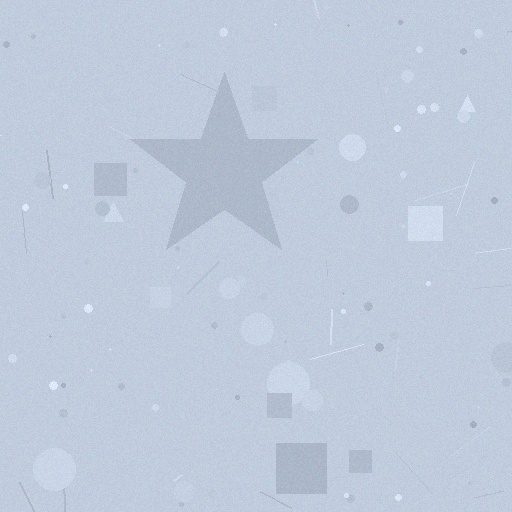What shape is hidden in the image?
A star is hidden in the image.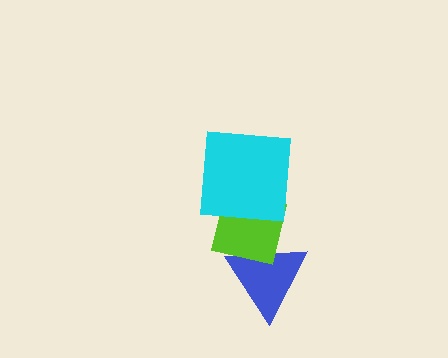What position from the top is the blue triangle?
The blue triangle is 3rd from the top.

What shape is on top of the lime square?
The cyan square is on top of the lime square.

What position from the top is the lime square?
The lime square is 2nd from the top.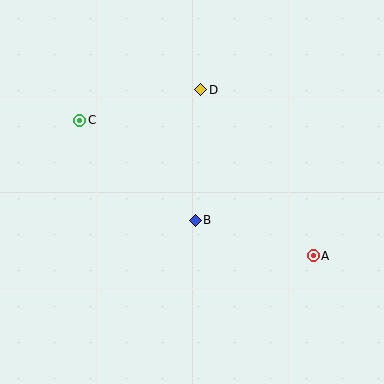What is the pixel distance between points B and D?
The distance between B and D is 131 pixels.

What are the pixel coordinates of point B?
Point B is at (195, 220).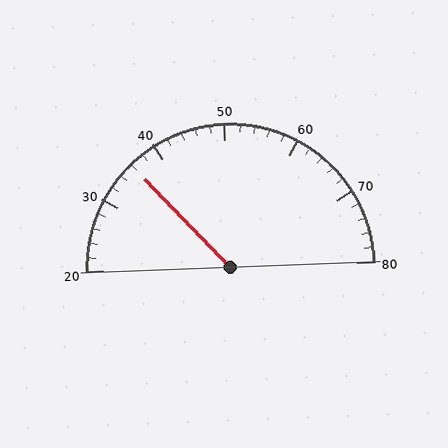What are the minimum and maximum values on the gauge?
The gauge ranges from 20 to 80.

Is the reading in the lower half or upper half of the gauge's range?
The reading is in the lower half of the range (20 to 80).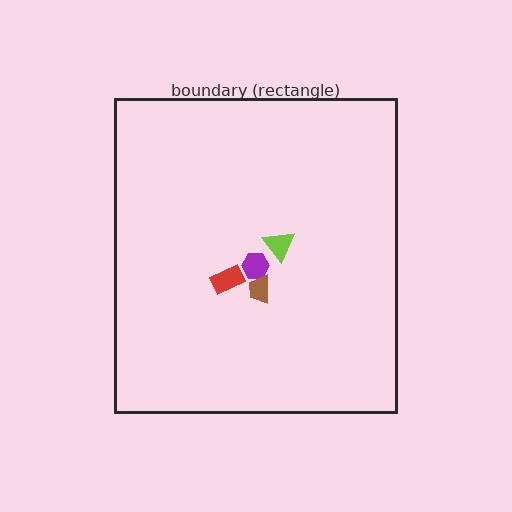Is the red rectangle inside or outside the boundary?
Inside.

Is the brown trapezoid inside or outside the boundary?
Inside.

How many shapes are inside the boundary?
4 inside, 0 outside.